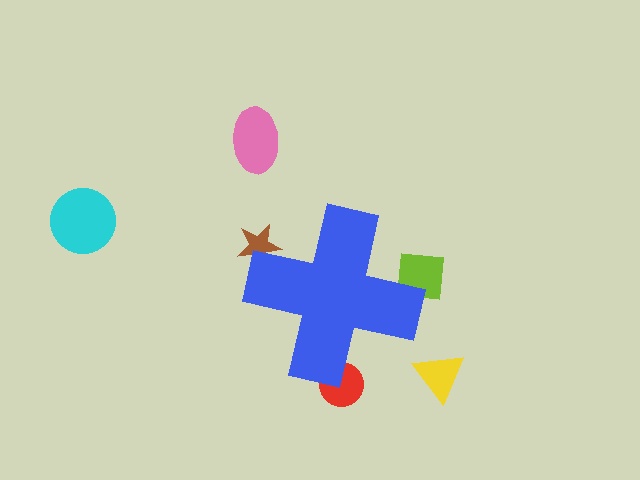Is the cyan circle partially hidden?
No, the cyan circle is fully visible.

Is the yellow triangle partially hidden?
No, the yellow triangle is fully visible.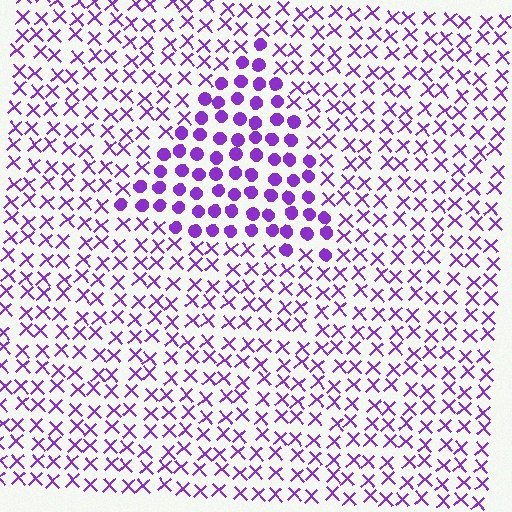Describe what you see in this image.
The image is filled with small purple elements arranged in a uniform grid. A triangle-shaped region contains circles, while the surrounding area contains X marks. The boundary is defined purely by the change in element shape.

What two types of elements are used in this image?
The image uses circles inside the triangle region and X marks outside it.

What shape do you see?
I see a triangle.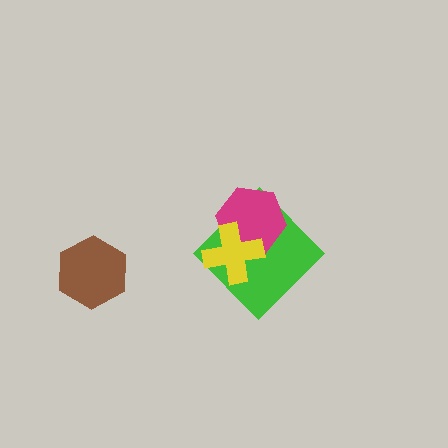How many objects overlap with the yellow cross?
2 objects overlap with the yellow cross.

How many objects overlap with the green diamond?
2 objects overlap with the green diamond.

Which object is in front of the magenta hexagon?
The yellow cross is in front of the magenta hexagon.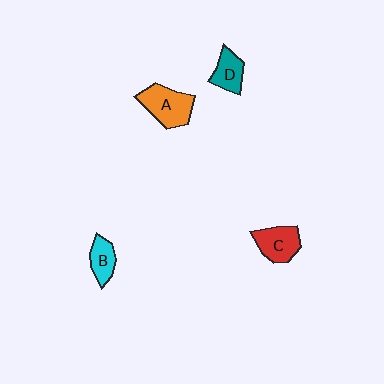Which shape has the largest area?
Shape A (orange).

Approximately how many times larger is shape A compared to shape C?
Approximately 1.2 times.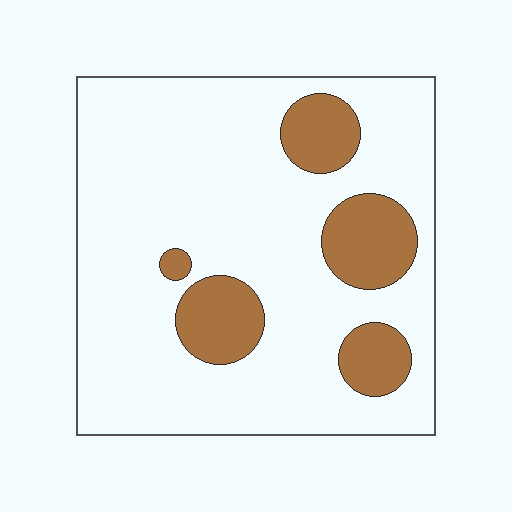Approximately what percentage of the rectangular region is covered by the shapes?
Approximately 20%.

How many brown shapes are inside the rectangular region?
5.